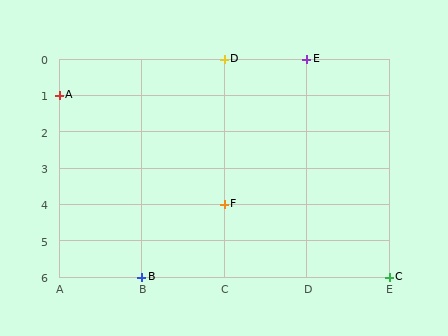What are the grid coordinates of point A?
Point A is at grid coordinates (A, 1).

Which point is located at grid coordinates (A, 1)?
Point A is at (A, 1).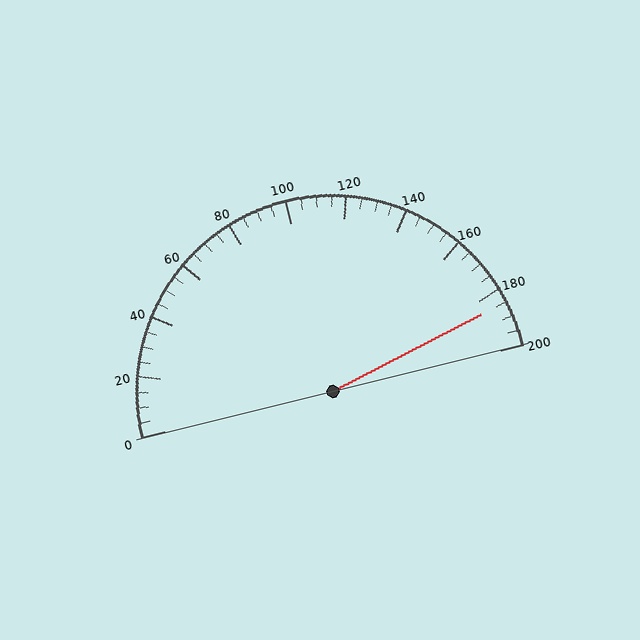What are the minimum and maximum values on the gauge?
The gauge ranges from 0 to 200.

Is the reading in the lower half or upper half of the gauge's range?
The reading is in the upper half of the range (0 to 200).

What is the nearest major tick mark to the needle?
The nearest major tick mark is 180.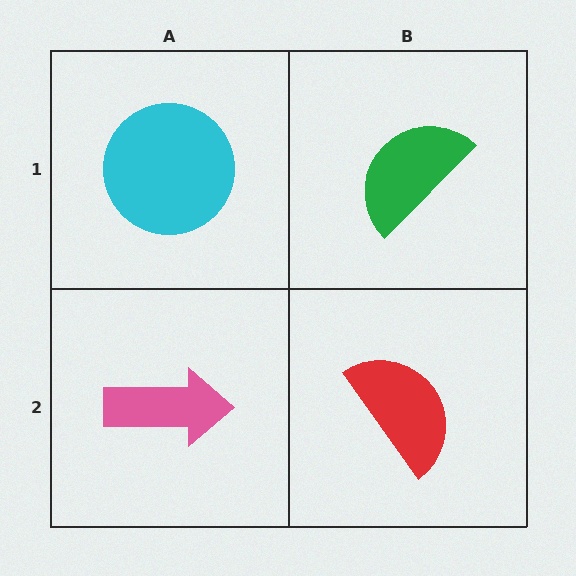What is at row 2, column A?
A pink arrow.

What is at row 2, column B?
A red semicircle.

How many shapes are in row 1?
2 shapes.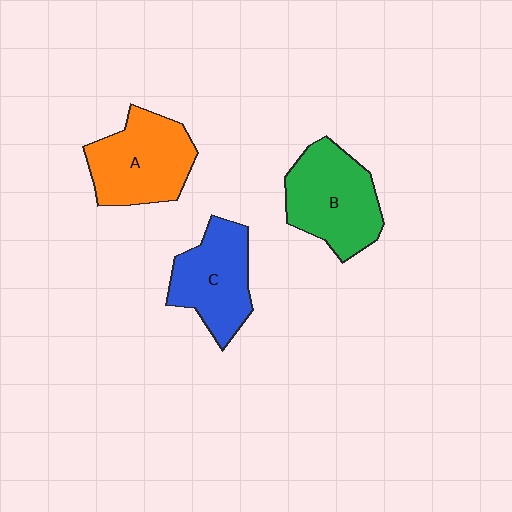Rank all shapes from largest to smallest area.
From largest to smallest: B (green), A (orange), C (blue).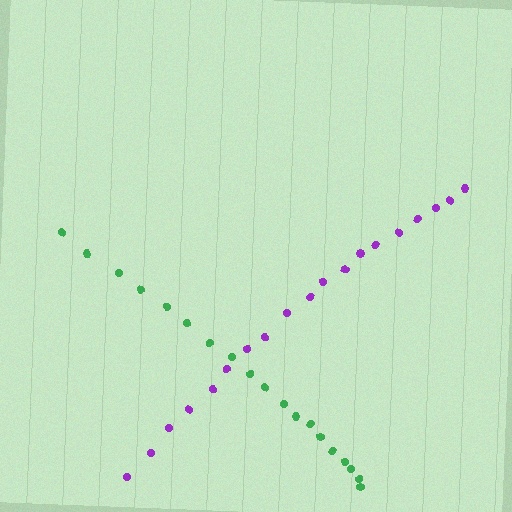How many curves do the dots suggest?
There are 2 distinct paths.